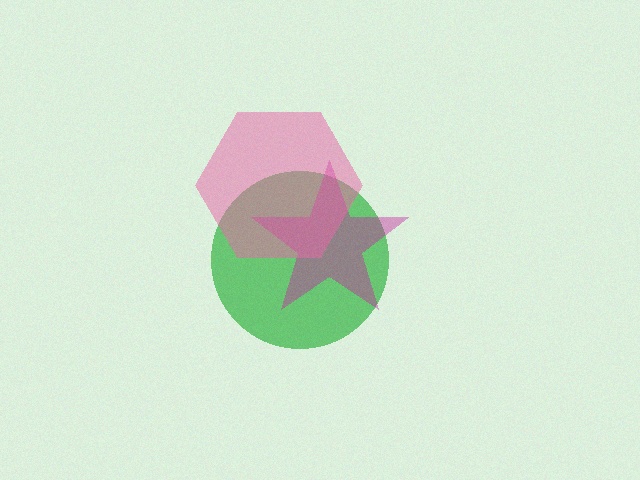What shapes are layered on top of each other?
The layered shapes are: a green circle, a magenta star, a pink hexagon.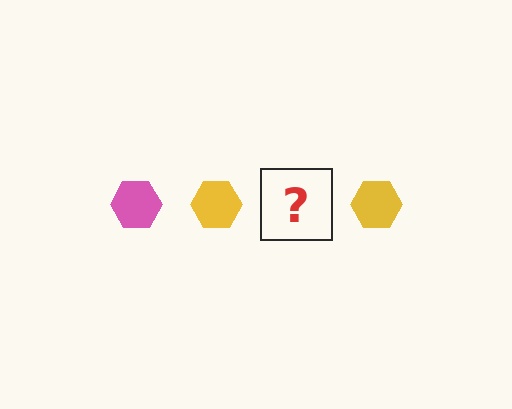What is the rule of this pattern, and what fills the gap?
The rule is that the pattern cycles through pink, yellow hexagons. The gap should be filled with a pink hexagon.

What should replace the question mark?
The question mark should be replaced with a pink hexagon.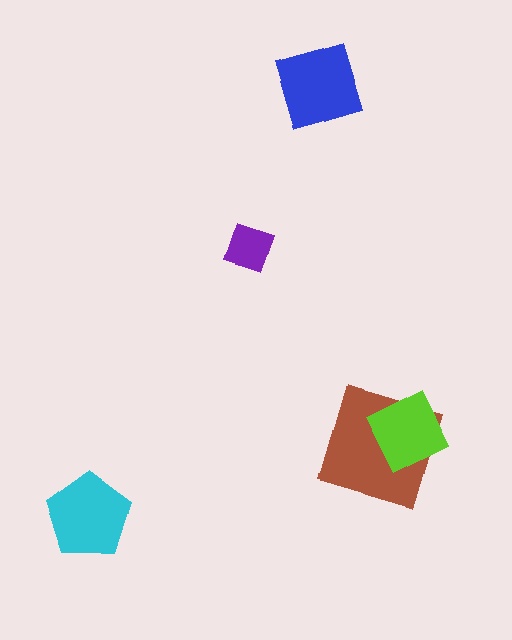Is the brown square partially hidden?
Yes, it is partially covered by another shape.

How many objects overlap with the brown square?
1 object overlaps with the brown square.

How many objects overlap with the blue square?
0 objects overlap with the blue square.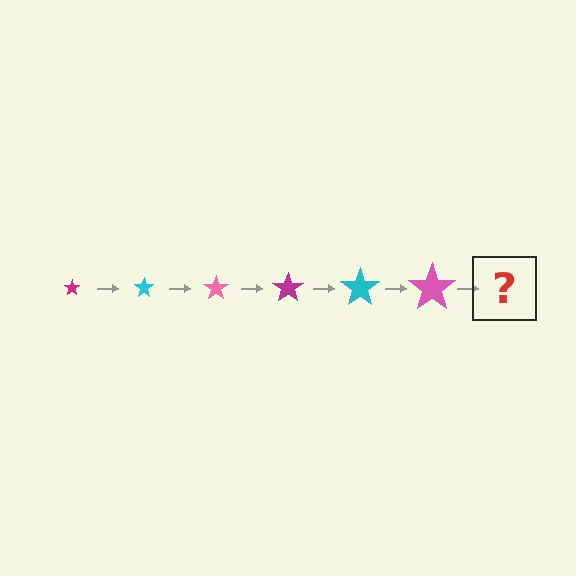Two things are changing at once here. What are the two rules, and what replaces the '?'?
The two rules are that the star grows larger each step and the color cycles through magenta, cyan, and pink. The '?' should be a magenta star, larger than the previous one.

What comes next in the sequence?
The next element should be a magenta star, larger than the previous one.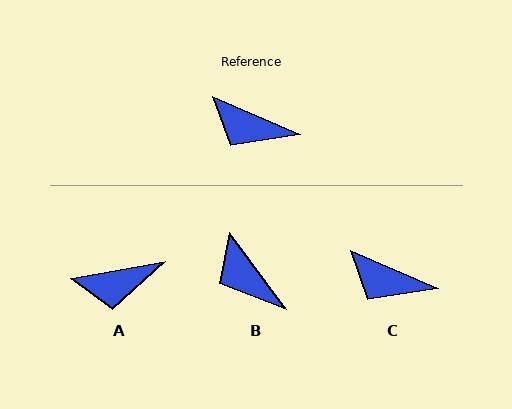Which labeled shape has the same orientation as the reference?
C.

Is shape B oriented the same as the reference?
No, it is off by about 30 degrees.